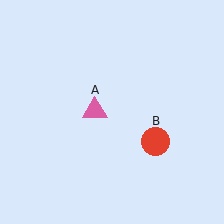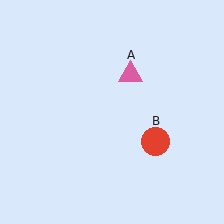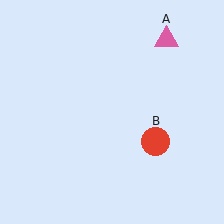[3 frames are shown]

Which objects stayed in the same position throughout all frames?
Red circle (object B) remained stationary.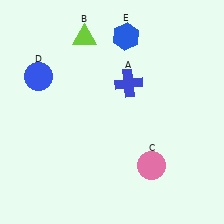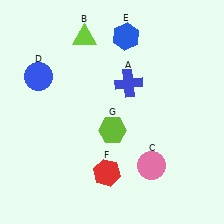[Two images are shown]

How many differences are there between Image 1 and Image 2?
There are 2 differences between the two images.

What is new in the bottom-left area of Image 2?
A red hexagon (F) was added in the bottom-left area of Image 2.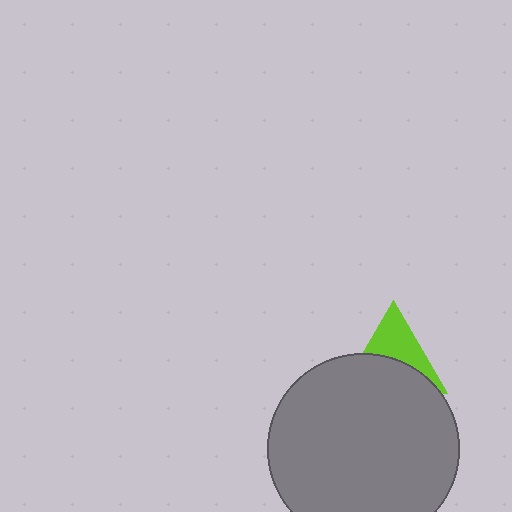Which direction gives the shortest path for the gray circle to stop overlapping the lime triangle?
Moving down gives the shortest separation.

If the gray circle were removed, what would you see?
You would see the complete lime triangle.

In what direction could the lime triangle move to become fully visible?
The lime triangle could move up. That would shift it out from behind the gray circle entirely.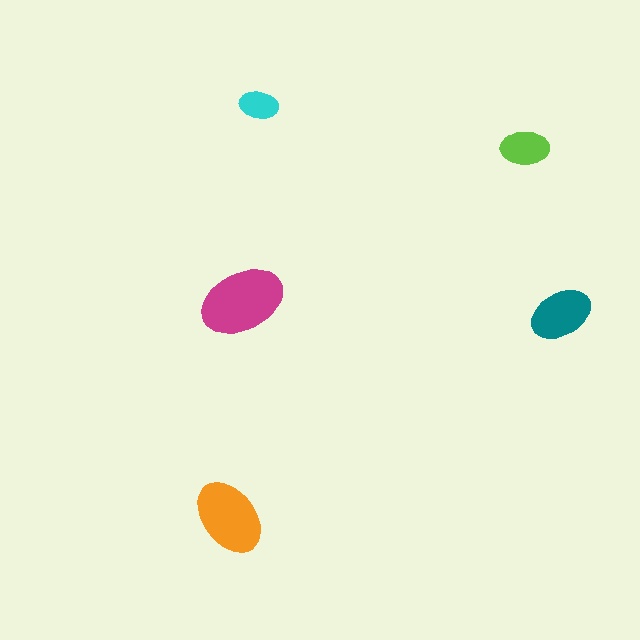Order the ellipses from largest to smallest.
the magenta one, the orange one, the teal one, the lime one, the cyan one.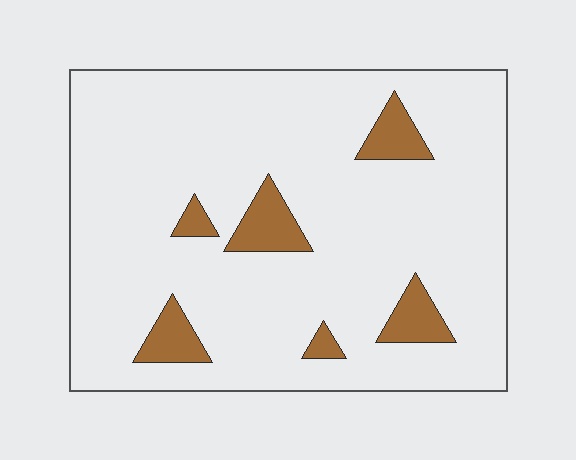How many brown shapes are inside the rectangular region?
6.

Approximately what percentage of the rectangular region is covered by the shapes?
Approximately 10%.